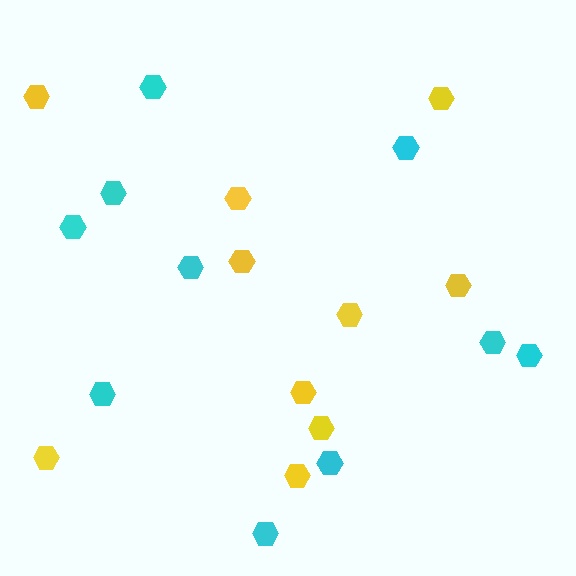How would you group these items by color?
There are 2 groups: one group of yellow hexagons (10) and one group of cyan hexagons (10).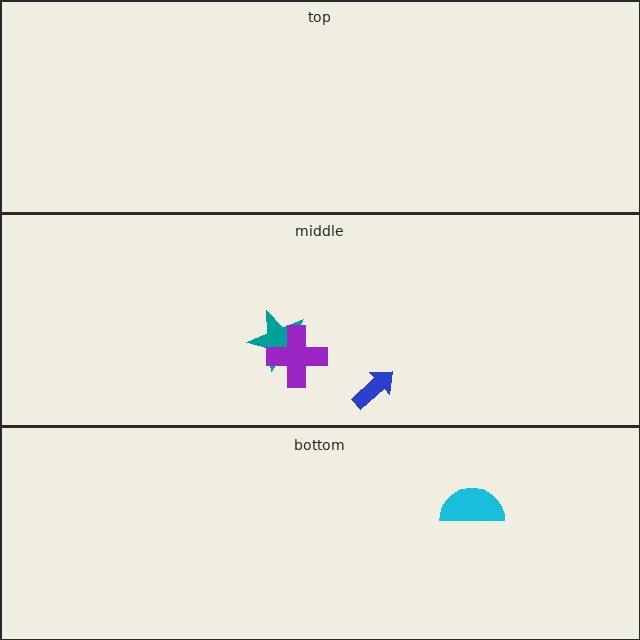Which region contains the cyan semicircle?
The bottom region.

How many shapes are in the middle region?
3.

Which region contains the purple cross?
The middle region.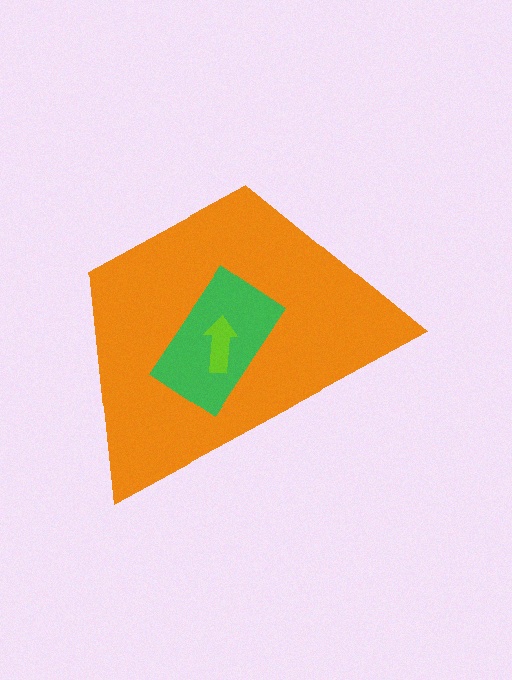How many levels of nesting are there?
3.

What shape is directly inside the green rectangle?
The lime arrow.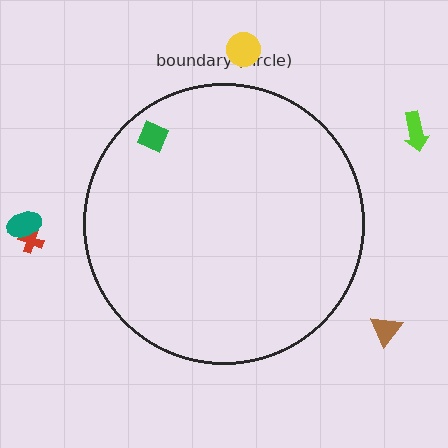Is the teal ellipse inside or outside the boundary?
Outside.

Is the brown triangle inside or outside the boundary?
Outside.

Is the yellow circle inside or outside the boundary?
Outside.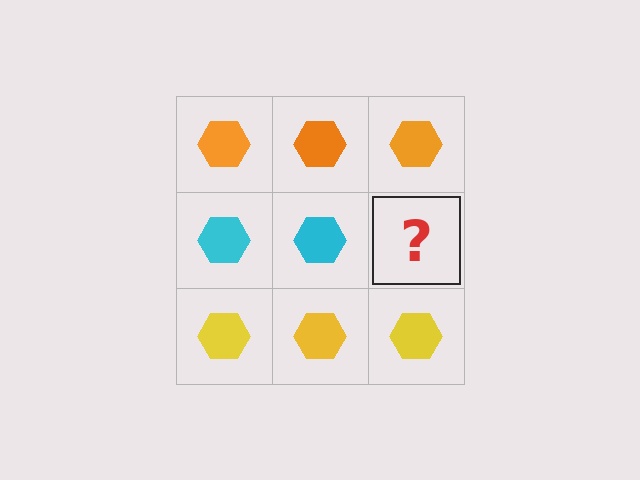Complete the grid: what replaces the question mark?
The question mark should be replaced with a cyan hexagon.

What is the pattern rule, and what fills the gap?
The rule is that each row has a consistent color. The gap should be filled with a cyan hexagon.